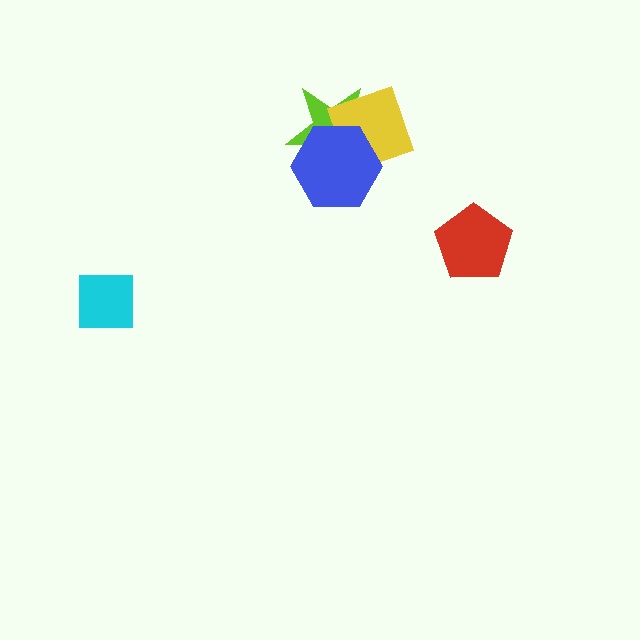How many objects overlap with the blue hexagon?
2 objects overlap with the blue hexagon.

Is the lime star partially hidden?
Yes, it is partially covered by another shape.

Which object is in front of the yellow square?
The blue hexagon is in front of the yellow square.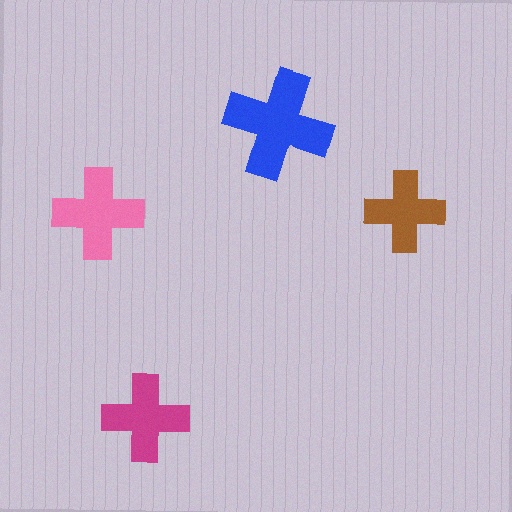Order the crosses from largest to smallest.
the blue one, the pink one, the magenta one, the brown one.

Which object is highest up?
The blue cross is topmost.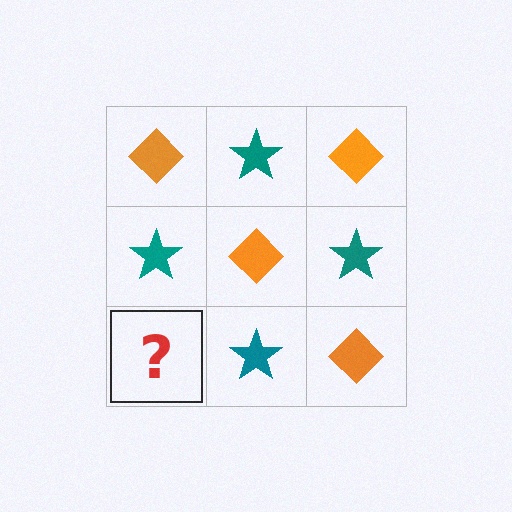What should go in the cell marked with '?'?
The missing cell should contain an orange diamond.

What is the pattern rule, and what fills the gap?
The rule is that it alternates orange diamond and teal star in a checkerboard pattern. The gap should be filled with an orange diamond.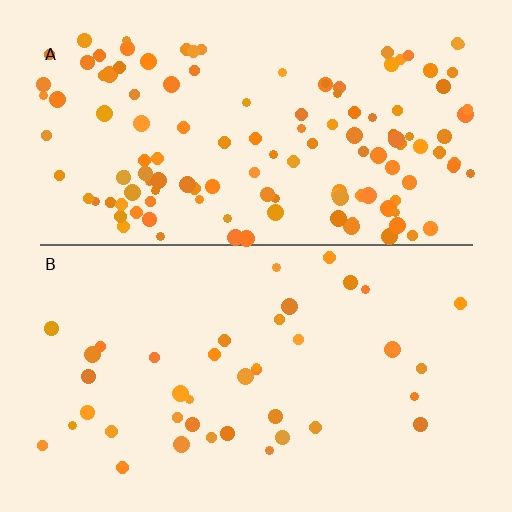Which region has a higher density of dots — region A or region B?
A (the top).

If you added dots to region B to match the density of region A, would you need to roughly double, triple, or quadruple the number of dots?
Approximately triple.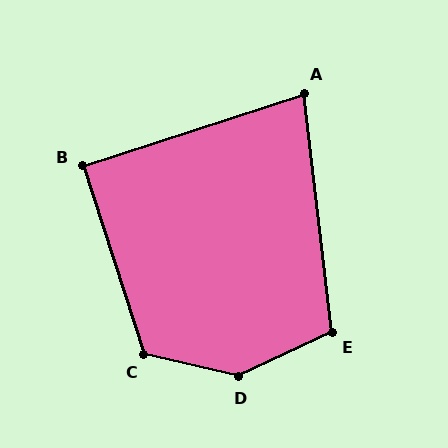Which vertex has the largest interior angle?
D, at approximately 142 degrees.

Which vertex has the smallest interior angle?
A, at approximately 79 degrees.